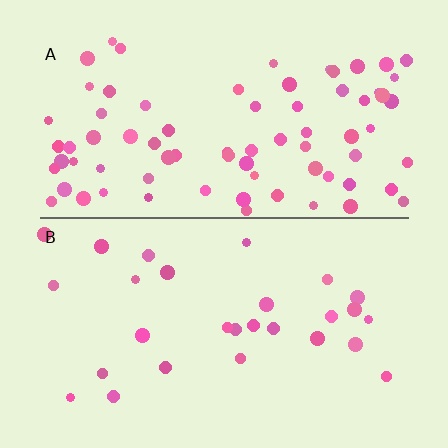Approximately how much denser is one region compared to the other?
Approximately 2.7× — region A over region B.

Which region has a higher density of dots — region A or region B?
A (the top).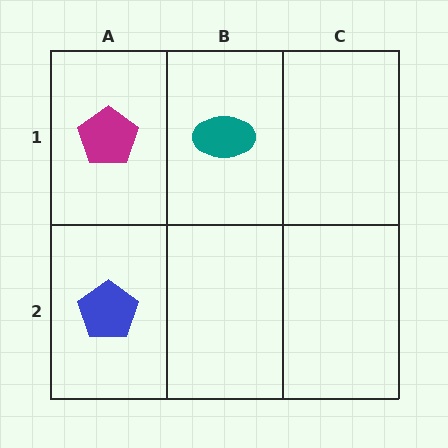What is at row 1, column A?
A magenta pentagon.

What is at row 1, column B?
A teal ellipse.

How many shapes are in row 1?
2 shapes.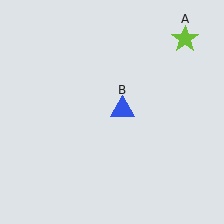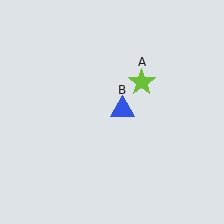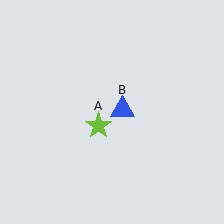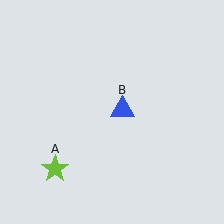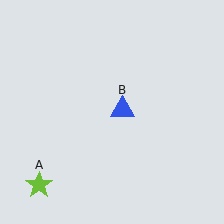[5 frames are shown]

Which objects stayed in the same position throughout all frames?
Blue triangle (object B) remained stationary.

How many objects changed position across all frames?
1 object changed position: lime star (object A).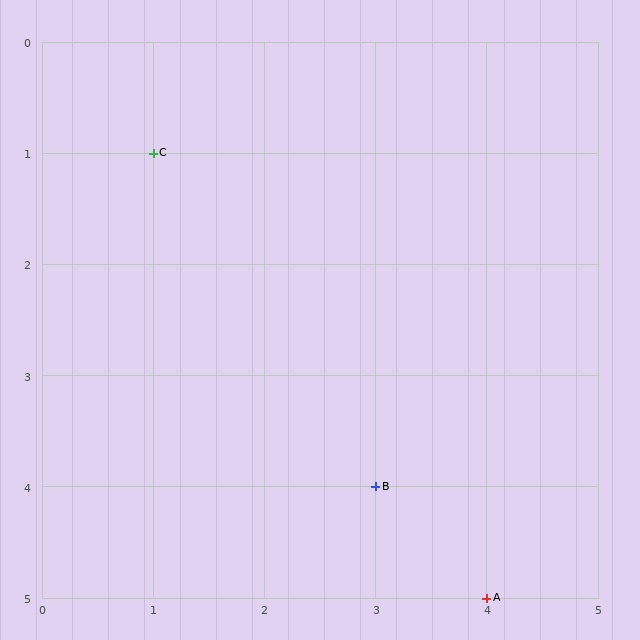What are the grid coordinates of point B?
Point B is at grid coordinates (3, 4).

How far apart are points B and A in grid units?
Points B and A are 1 column and 1 row apart (about 1.4 grid units diagonally).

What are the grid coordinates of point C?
Point C is at grid coordinates (1, 1).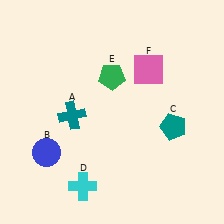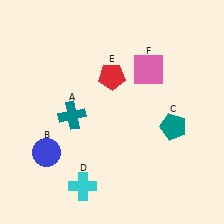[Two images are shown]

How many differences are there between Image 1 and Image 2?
There is 1 difference between the two images.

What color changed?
The pentagon (E) changed from green in Image 1 to red in Image 2.